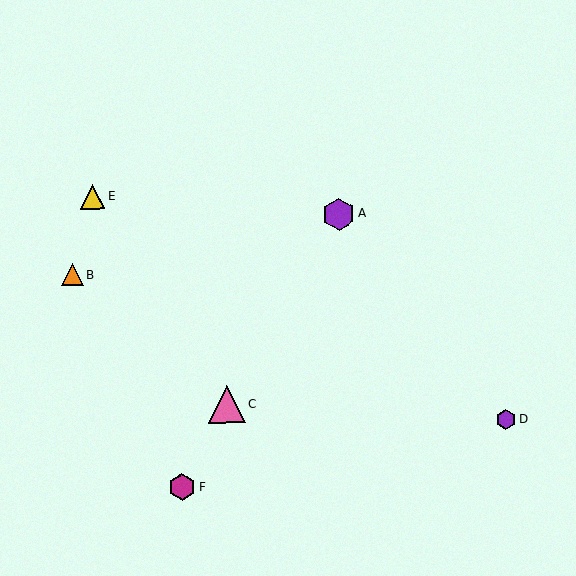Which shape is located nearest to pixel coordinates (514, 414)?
The purple hexagon (labeled D) at (506, 420) is nearest to that location.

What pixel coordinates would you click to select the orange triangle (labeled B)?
Click at (72, 274) to select the orange triangle B.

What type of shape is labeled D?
Shape D is a purple hexagon.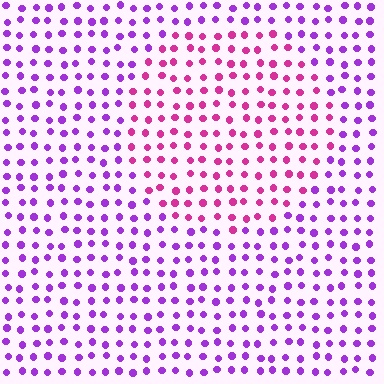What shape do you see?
I see a circle.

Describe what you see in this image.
The image is filled with small purple elements in a uniform arrangement. A circle-shaped region is visible where the elements are tinted to a slightly different hue, forming a subtle color boundary.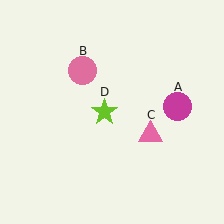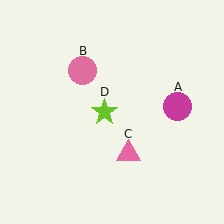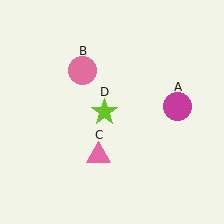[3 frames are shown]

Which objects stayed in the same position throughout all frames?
Magenta circle (object A) and pink circle (object B) and lime star (object D) remained stationary.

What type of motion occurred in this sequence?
The pink triangle (object C) rotated clockwise around the center of the scene.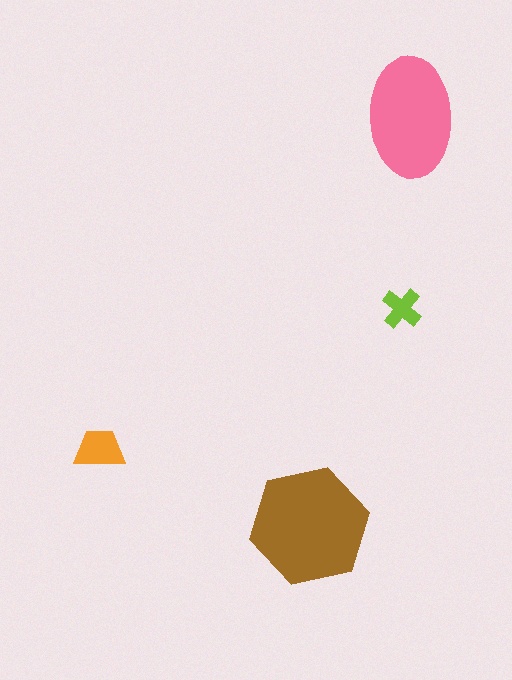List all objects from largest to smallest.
The brown hexagon, the pink ellipse, the orange trapezoid, the lime cross.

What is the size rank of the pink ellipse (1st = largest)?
2nd.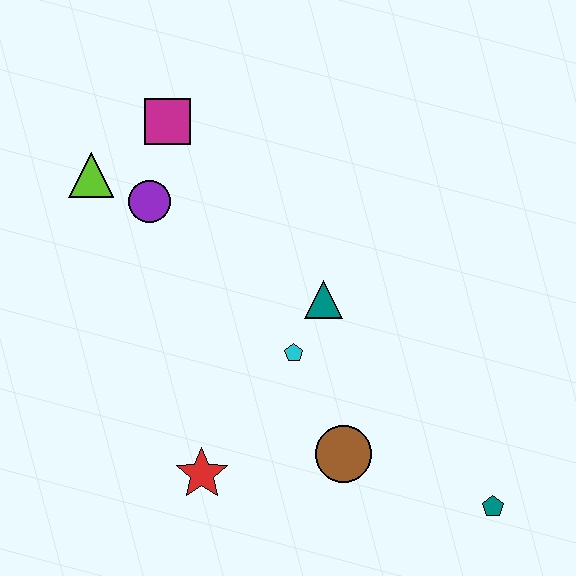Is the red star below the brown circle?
Yes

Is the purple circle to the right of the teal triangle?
No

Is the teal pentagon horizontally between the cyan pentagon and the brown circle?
No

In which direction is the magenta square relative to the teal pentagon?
The magenta square is above the teal pentagon.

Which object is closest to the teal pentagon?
The brown circle is closest to the teal pentagon.